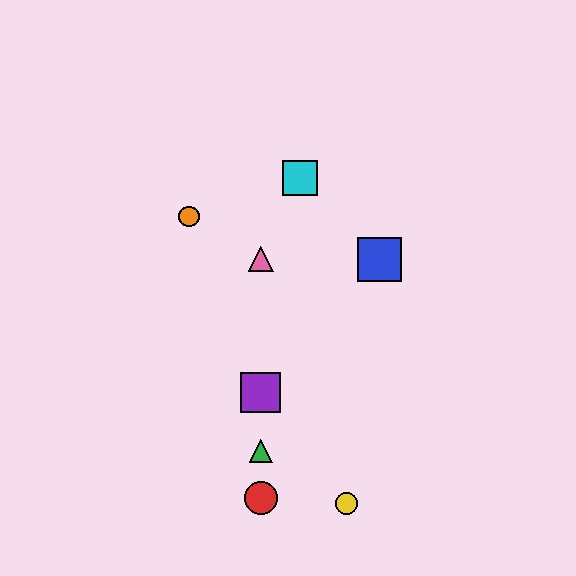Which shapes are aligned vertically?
The red circle, the green triangle, the purple square, the pink triangle are aligned vertically.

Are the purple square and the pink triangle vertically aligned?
Yes, both are at x≈261.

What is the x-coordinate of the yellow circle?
The yellow circle is at x≈347.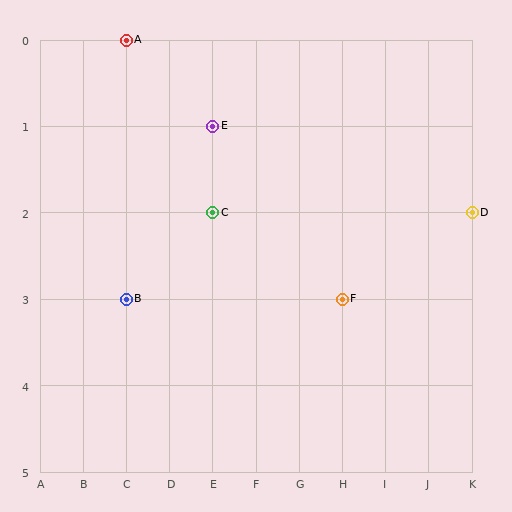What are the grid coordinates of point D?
Point D is at grid coordinates (K, 2).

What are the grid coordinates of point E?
Point E is at grid coordinates (E, 1).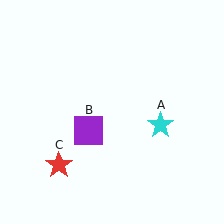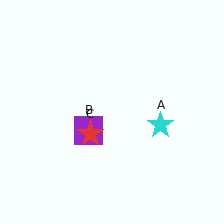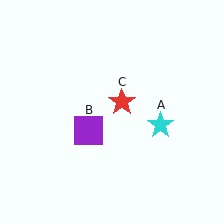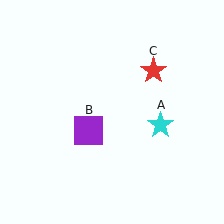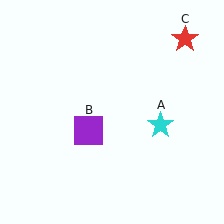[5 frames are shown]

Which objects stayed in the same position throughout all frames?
Cyan star (object A) and purple square (object B) remained stationary.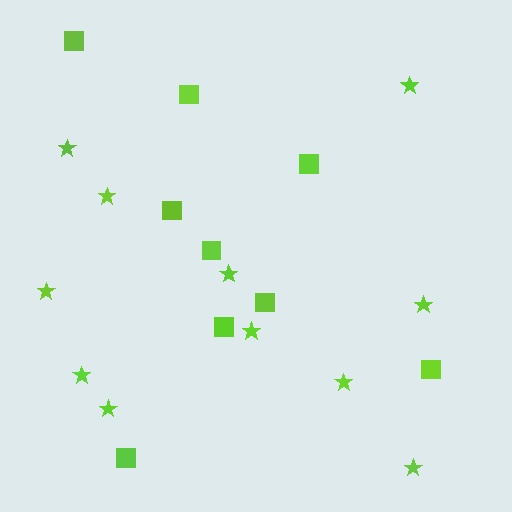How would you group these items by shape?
There are 2 groups: one group of stars (11) and one group of squares (9).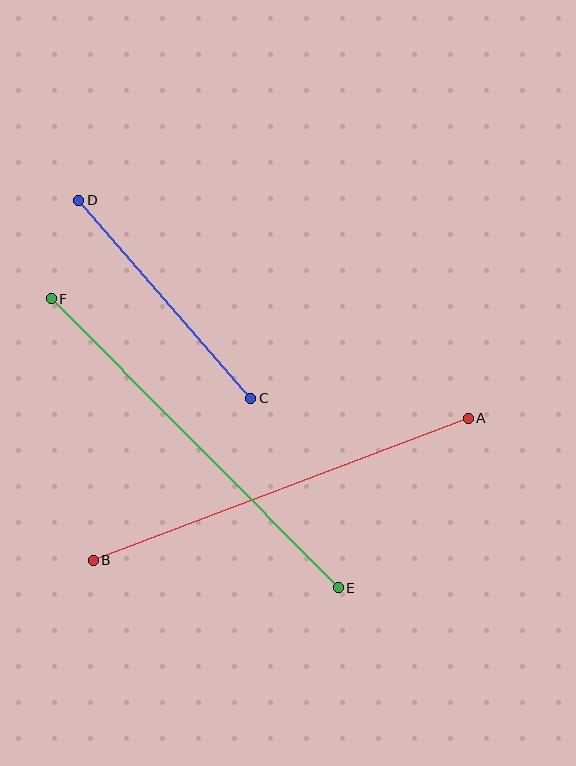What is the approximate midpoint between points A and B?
The midpoint is at approximately (281, 489) pixels.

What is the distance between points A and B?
The distance is approximately 401 pixels.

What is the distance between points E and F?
The distance is approximately 407 pixels.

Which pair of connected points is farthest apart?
Points E and F are farthest apart.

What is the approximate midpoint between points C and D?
The midpoint is at approximately (165, 299) pixels.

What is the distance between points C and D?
The distance is approximately 262 pixels.